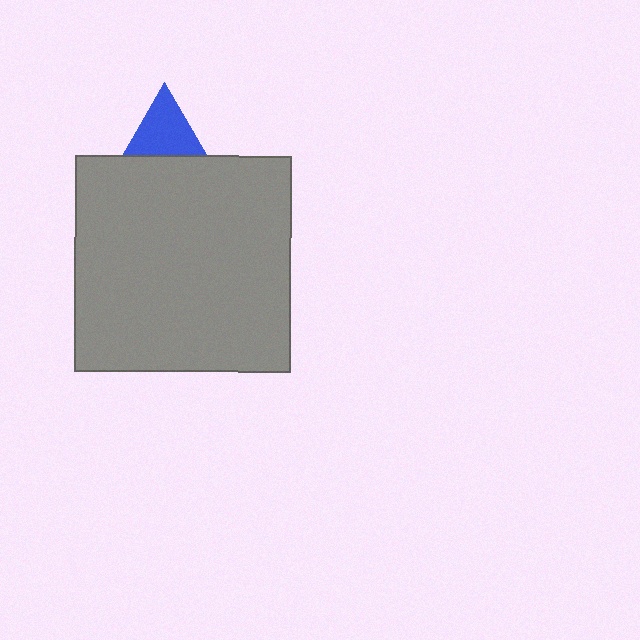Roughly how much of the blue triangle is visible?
A small part of it is visible (roughly 43%).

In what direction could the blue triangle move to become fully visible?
The blue triangle could move up. That would shift it out from behind the gray square entirely.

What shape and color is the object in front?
The object in front is a gray square.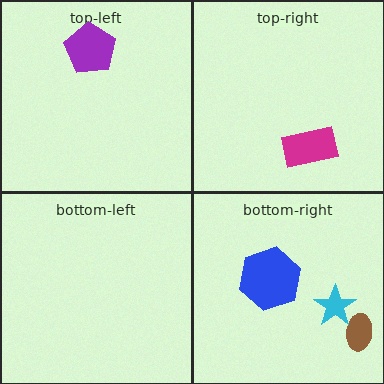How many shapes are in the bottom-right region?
3.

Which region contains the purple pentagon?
The top-left region.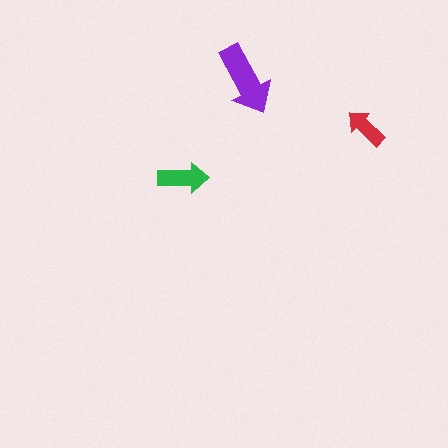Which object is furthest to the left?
The green arrow is leftmost.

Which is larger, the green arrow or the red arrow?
The green one.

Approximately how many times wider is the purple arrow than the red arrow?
About 1.5 times wider.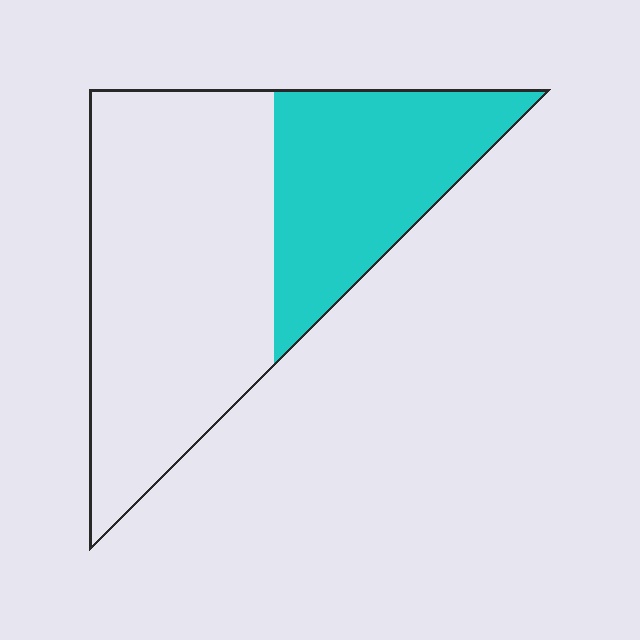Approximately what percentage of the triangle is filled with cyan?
Approximately 35%.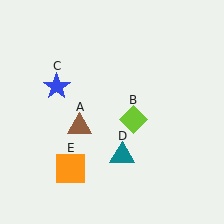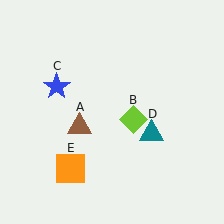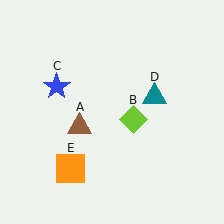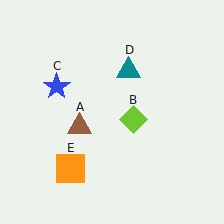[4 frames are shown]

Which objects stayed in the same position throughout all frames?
Brown triangle (object A) and lime diamond (object B) and blue star (object C) and orange square (object E) remained stationary.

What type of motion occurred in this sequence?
The teal triangle (object D) rotated counterclockwise around the center of the scene.